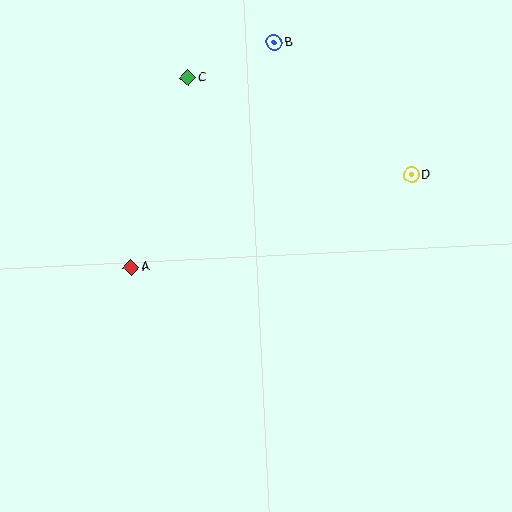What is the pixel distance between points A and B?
The distance between A and B is 267 pixels.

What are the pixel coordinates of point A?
Point A is at (131, 268).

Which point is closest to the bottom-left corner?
Point A is closest to the bottom-left corner.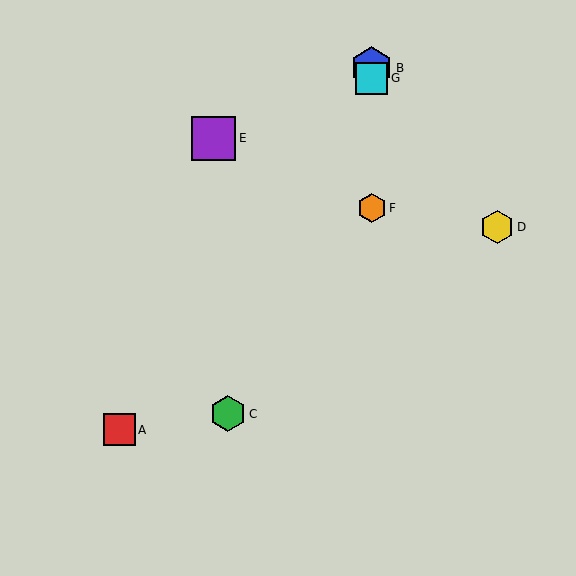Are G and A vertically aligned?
No, G is at x≈372 and A is at x≈120.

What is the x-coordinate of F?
Object F is at x≈372.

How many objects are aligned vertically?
3 objects (B, F, G) are aligned vertically.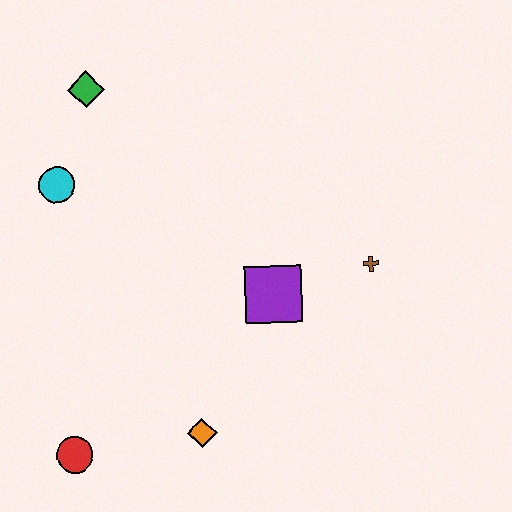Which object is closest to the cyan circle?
The green diamond is closest to the cyan circle.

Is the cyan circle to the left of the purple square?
Yes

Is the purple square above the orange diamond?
Yes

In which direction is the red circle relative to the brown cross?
The red circle is to the left of the brown cross.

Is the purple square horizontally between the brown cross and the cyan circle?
Yes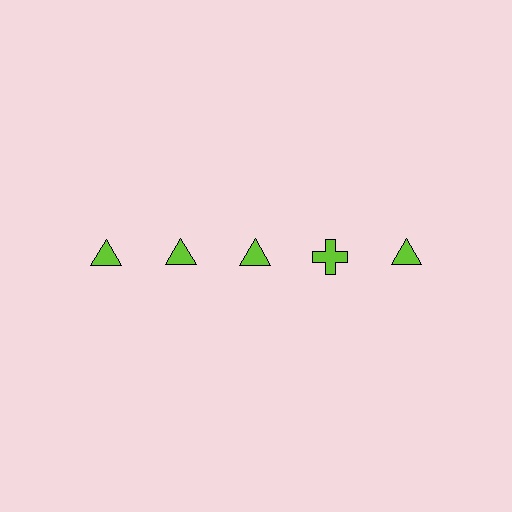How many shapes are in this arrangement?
There are 5 shapes arranged in a grid pattern.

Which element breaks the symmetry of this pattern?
The lime cross in the top row, second from right column breaks the symmetry. All other shapes are lime triangles.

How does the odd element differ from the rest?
It has a different shape: cross instead of triangle.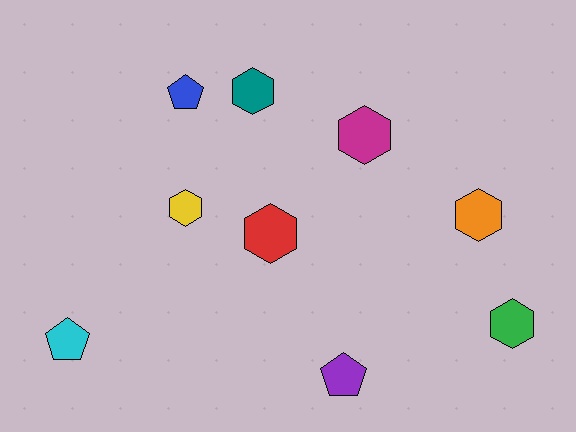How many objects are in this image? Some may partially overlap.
There are 9 objects.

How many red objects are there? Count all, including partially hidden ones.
There is 1 red object.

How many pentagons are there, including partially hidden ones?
There are 3 pentagons.